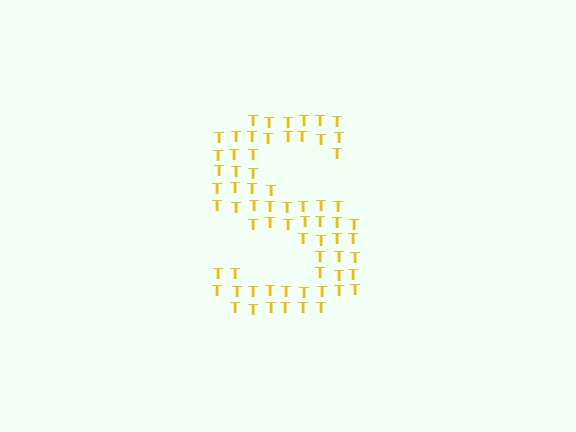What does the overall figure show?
The overall figure shows the letter S.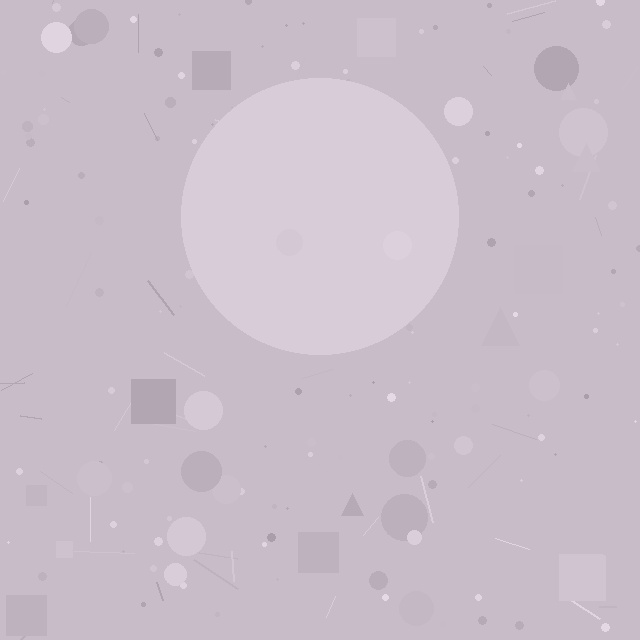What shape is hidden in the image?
A circle is hidden in the image.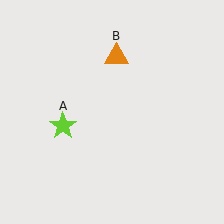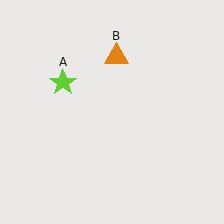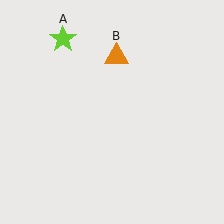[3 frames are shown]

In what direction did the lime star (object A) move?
The lime star (object A) moved up.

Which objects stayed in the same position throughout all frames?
Orange triangle (object B) remained stationary.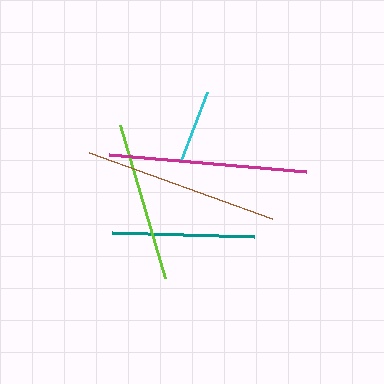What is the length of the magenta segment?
The magenta segment is approximately 198 pixels long.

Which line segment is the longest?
The magenta line is the longest at approximately 198 pixels.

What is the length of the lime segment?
The lime segment is approximately 159 pixels long.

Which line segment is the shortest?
The cyan line is the shortest at approximately 72 pixels.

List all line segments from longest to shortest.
From longest to shortest: magenta, brown, lime, teal, cyan.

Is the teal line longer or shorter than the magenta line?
The magenta line is longer than the teal line.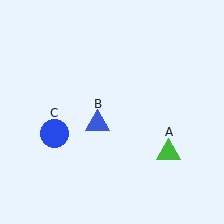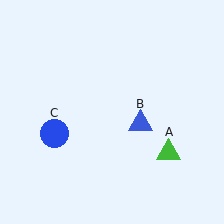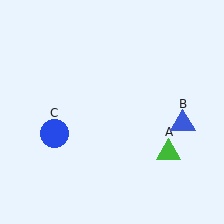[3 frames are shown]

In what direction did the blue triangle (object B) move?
The blue triangle (object B) moved right.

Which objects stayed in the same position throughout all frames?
Green triangle (object A) and blue circle (object C) remained stationary.